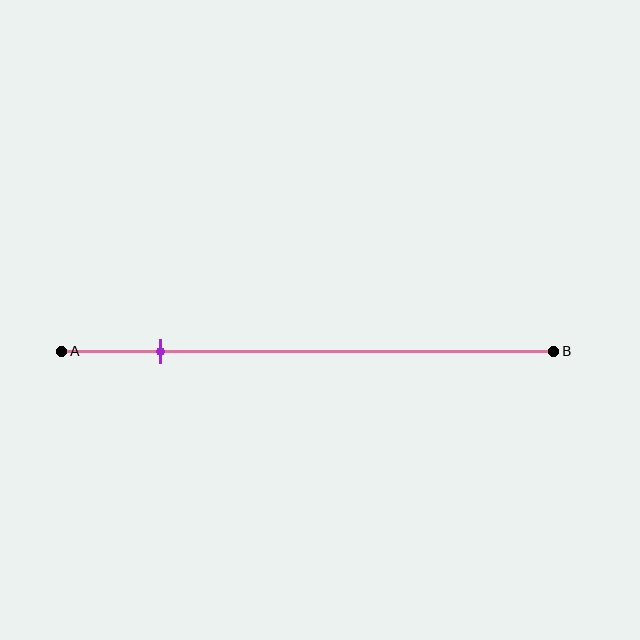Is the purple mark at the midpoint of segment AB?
No, the mark is at about 20% from A, not at the 50% midpoint.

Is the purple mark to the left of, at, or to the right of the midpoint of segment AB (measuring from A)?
The purple mark is to the left of the midpoint of segment AB.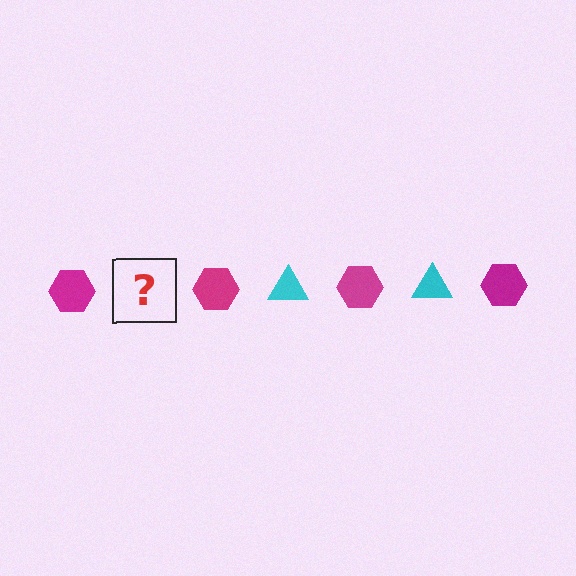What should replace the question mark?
The question mark should be replaced with a cyan triangle.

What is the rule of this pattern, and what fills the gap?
The rule is that the pattern alternates between magenta hexagon and cyan triangle. The gap should be filled with a cyan triangle.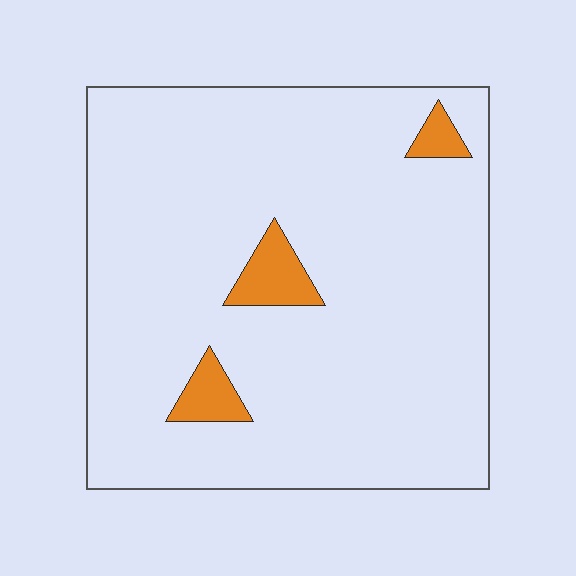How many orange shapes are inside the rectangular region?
3.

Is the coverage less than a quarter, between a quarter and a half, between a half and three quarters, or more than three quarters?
Less than a quarter.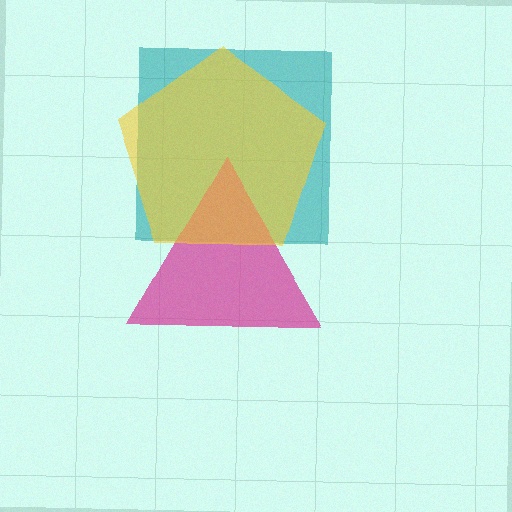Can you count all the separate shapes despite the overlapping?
Yes, there are 3 separate shapes.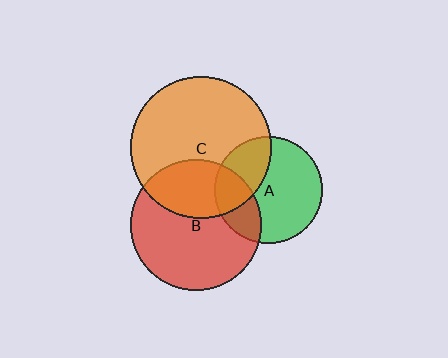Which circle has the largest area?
Circle C (orange).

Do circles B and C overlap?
Yes.